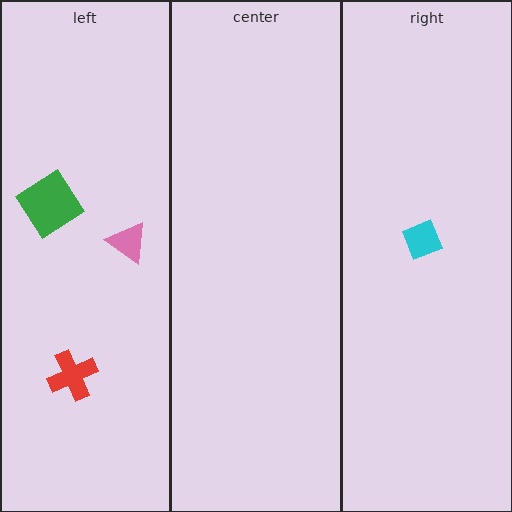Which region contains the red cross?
The left region.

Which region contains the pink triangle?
The left region.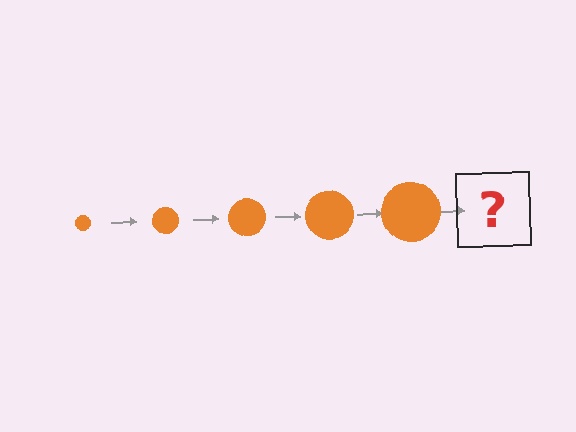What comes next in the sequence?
The next element should be an orange circle, larger than the previous one.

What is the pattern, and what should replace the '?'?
The pattern is that the circle gets progressively larger each step. The '?' should be an orange circle, larger than the previous one.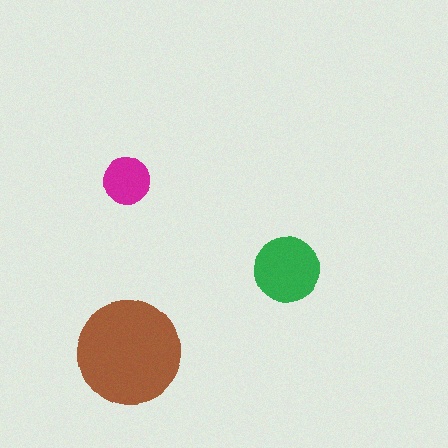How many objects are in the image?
There are 3 objects in the image.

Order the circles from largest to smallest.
the brown one, the green one, the magenta one.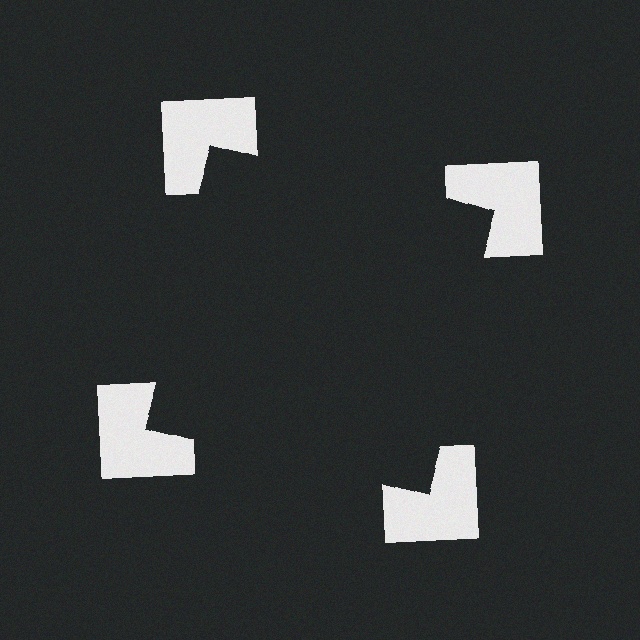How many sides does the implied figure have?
4 sides.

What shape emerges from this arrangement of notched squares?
An illusory square — its edges are inferred from the aligned wedge cuts in the notched squares, not physically drawn.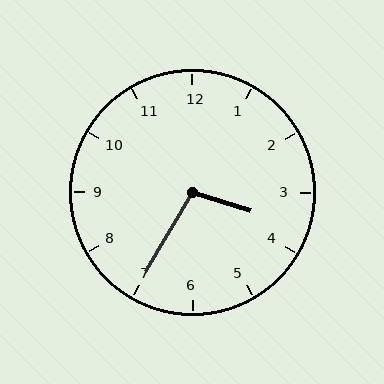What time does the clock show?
3:35.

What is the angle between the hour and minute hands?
Approximately 102 degrees.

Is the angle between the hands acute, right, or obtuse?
It is obtuse.